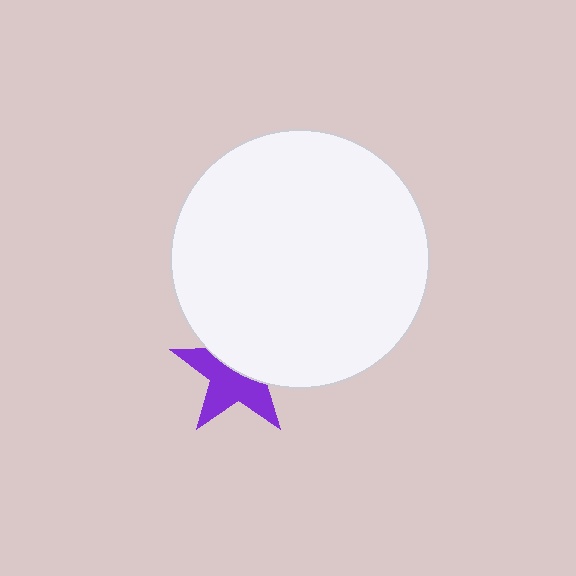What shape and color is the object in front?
The object in front is a white circle.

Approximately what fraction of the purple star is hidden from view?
Roughly 46% of the purple star is hidden behind the white circle.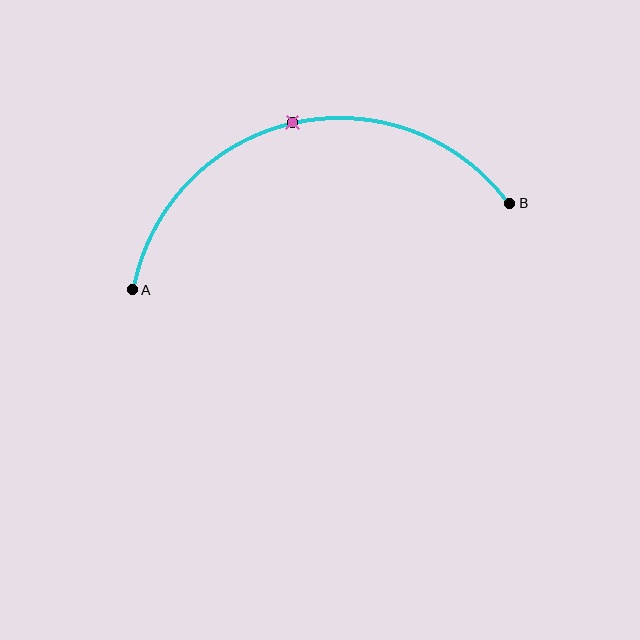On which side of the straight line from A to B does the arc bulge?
The arc bulges above the straight line connecting A and B.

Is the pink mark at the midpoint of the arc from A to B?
Yes. The pink mark lies on the arc at equal arc-length from both A and B — it is the arc midpoint.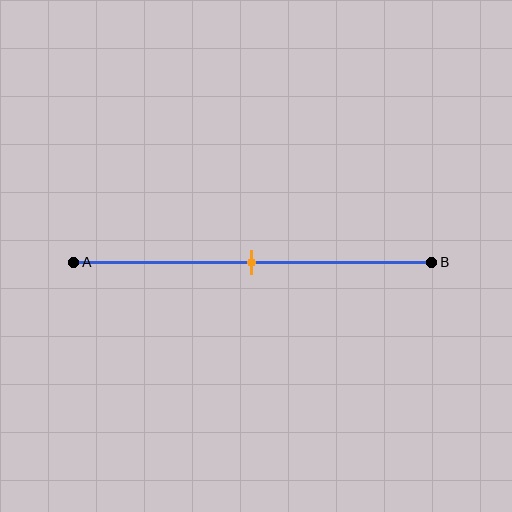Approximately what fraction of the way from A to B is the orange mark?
The orange mark is approximately 50% of the way from A to B.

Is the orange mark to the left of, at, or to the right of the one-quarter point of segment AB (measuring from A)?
The orange mark is to the right of the one-quarter point of segment AB.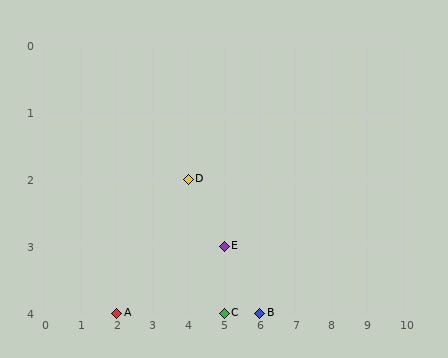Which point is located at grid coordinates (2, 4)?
Point A is at (2, 4).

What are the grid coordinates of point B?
Point B is at grid coordinates (6, 4).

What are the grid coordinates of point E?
Point E is at grid coordinates (5, 3).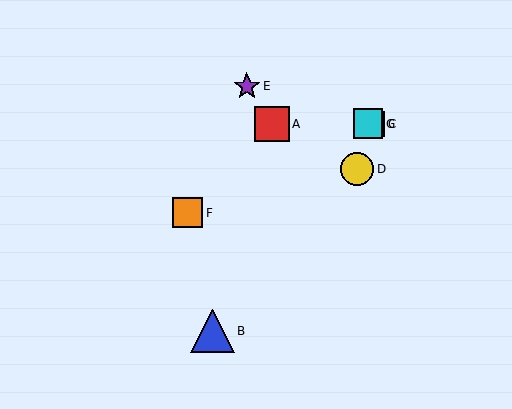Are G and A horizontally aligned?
Yes, both are at y≈124.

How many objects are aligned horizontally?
3 objects (A, C, G) are aligned horizontally.